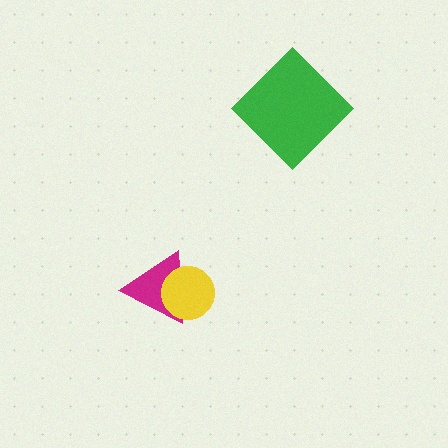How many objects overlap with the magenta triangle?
1 object overlaps with the magenta triangle.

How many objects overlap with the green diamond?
0 objects overlap with the green diamond.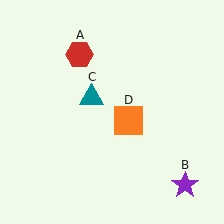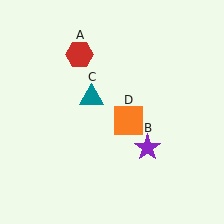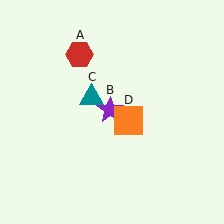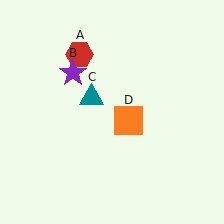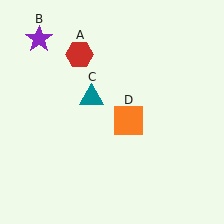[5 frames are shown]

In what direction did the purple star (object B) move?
The purple star (object B) moved up and to the left.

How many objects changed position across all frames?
1 object changed position: purple star (object B).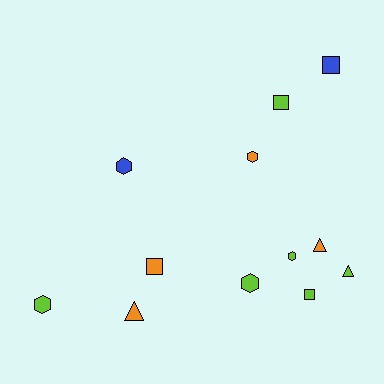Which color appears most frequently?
Lime, with 6 objects.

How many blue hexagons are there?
There is 1 blue hexagon.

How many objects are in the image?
There are 12 objects.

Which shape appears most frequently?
Hexagon, with 5 objects.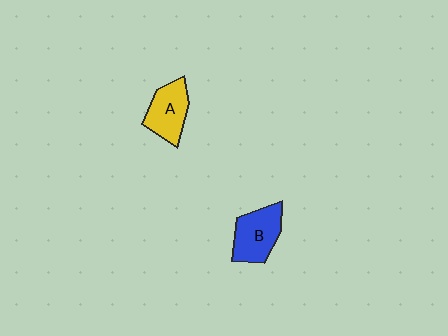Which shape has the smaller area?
Shape A (yellow).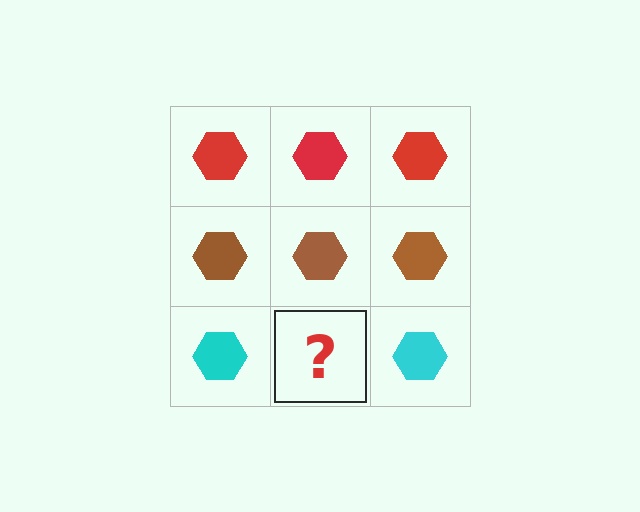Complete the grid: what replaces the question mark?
The question mark should be replaced with a cyan hexagon.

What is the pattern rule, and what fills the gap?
The rule is that each row has a consistent color. The gap should be filled with a cyan hexagon.